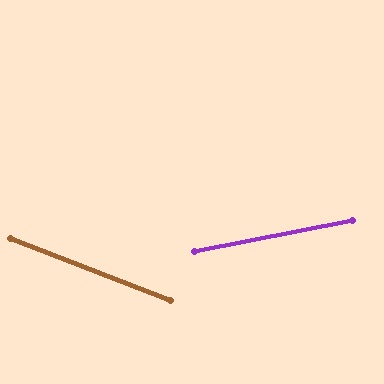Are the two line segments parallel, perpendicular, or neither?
Neither parallel nor perpendicular — they differ by about 32°.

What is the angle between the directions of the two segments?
Approximately 32 degrees.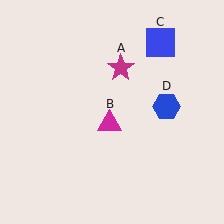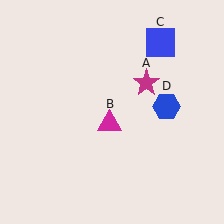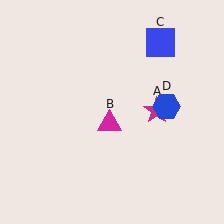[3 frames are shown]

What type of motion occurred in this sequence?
The magenta star (object A) rotated clockwise around the center of the scene.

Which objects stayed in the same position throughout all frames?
Magenta triangle (object B) and blue square (object C) and blue hexagon (object D) remained stationary.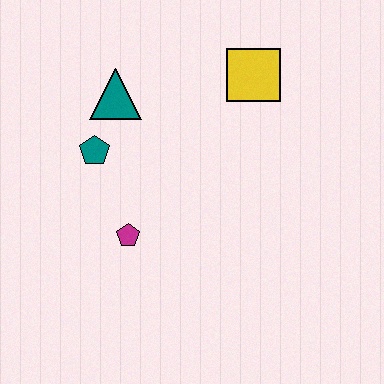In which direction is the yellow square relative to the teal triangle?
The yellow square is to the right of the teal triangle.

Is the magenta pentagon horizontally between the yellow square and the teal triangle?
Yes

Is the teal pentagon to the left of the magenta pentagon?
Yes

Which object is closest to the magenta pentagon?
The teal pentagon is closest to the magenta pentagon.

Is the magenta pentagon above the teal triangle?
No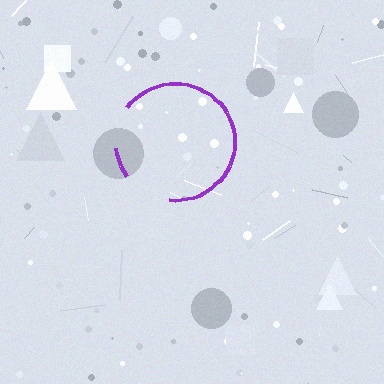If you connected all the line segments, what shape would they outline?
They would outline a circle.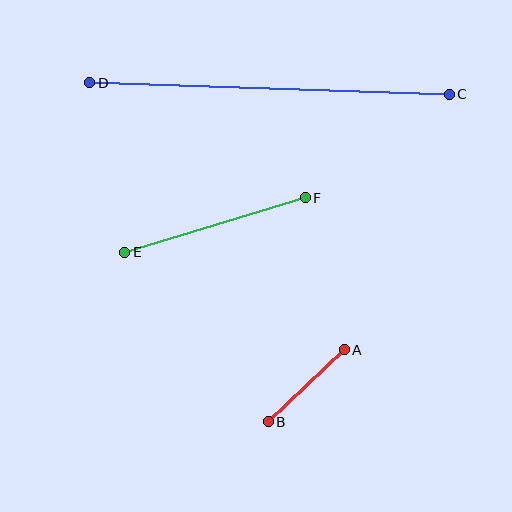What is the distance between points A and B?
The distance is approximately 105 pixels.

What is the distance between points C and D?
The distance is approximately 360 pixels.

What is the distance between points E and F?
The distance is approximately 189 pixels.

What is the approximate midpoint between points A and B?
The midpoint is at approximately (306, 386) pixels.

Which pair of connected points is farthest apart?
Points C and D are farthest apart.